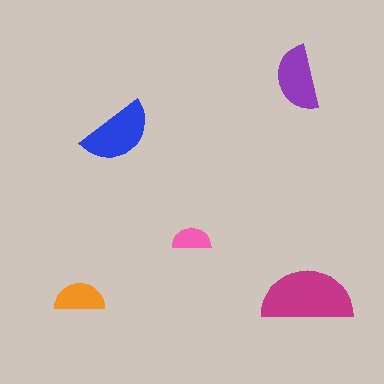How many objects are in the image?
There are 5 objects in the image.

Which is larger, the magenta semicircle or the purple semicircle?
The magenta one.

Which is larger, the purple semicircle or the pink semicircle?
The purple one.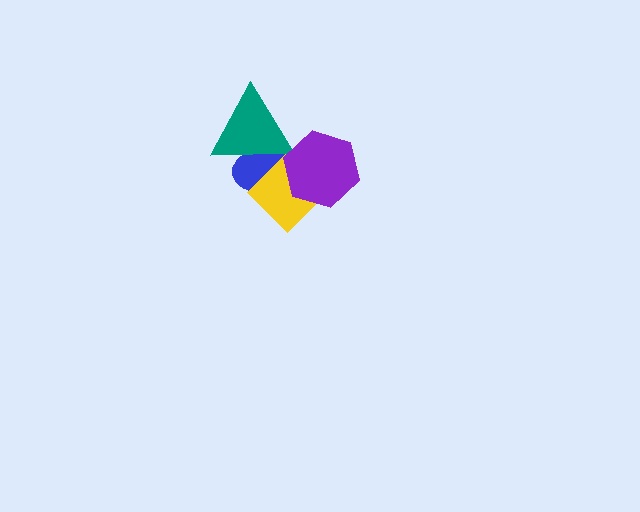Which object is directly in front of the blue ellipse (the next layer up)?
The yellow diamond is directly in front of the blue ellipse.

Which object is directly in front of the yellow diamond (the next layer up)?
The teal triangle is directly in front of the yellow diamond.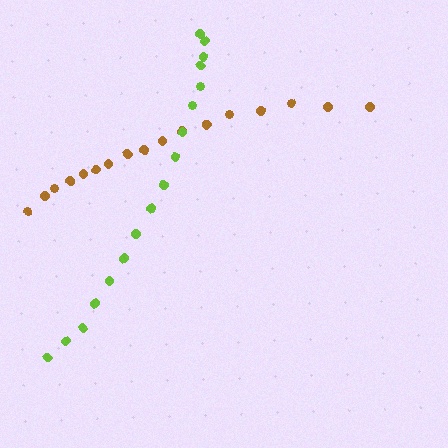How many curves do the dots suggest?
There are 2 distinct paths.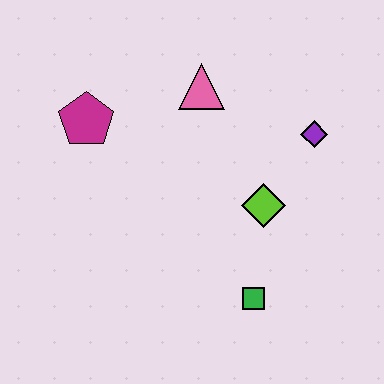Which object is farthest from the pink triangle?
The green square is farthest from the pink triangle.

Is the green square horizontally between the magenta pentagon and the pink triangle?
No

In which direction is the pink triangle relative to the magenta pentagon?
The pink triangle is to the right of the magenta pentagon.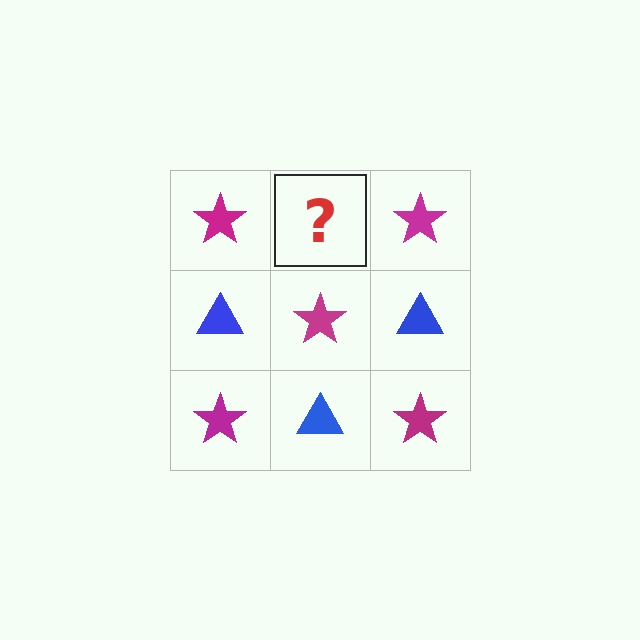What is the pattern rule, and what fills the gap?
The rule is that it alternates magenta star and blue triangle in a checkerboard pattern. The gap should be filled with a blue triangle.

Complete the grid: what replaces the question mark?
The question mark should be replaced with a blue triangle.